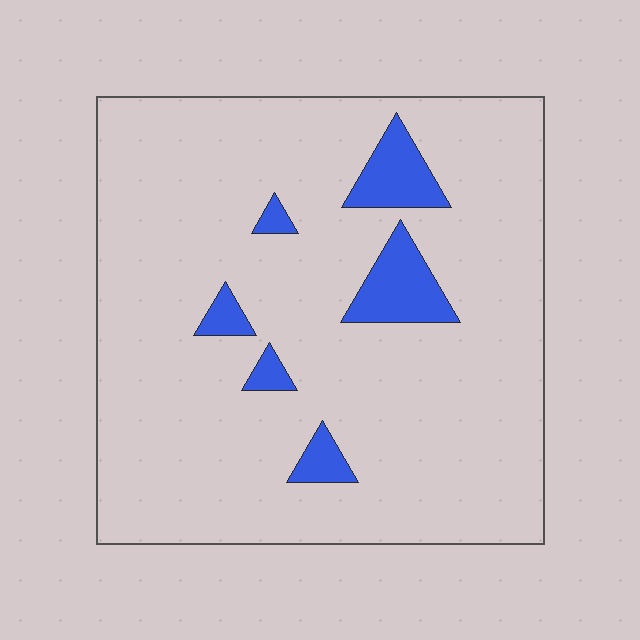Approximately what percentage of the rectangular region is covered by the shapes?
Approximately 10%.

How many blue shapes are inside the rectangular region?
6.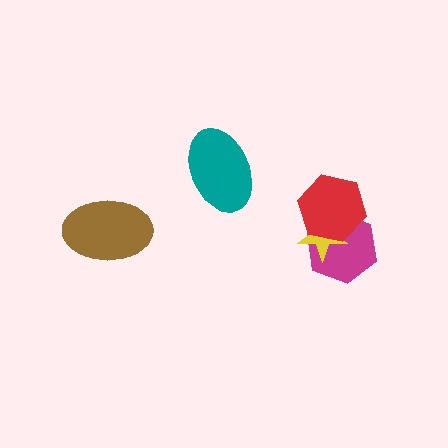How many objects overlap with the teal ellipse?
0 objects overlap with the teal ellipse.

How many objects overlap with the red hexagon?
2 objects overlap with the red hexagon.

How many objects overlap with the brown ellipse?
0 objects overlap with the brown ellipse.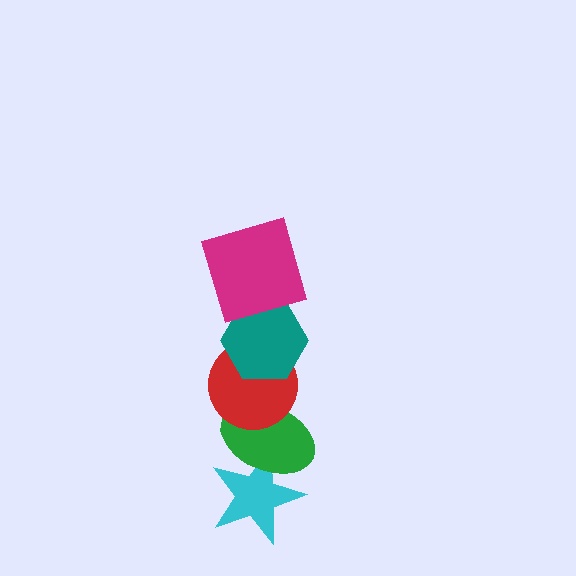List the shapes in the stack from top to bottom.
From top to bottom: the magenta square, the teal hexagon, the red circle, the green ellipse, the cyan star.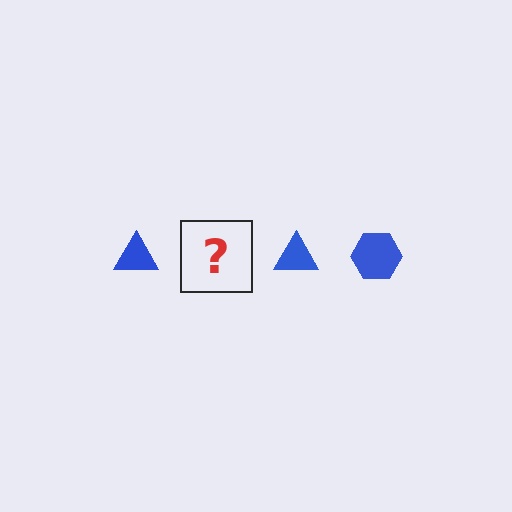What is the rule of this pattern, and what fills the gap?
The rule is that the pattern cycles through triangle, hexagon shapes in blue. The gap should be filled with a blue hexagon.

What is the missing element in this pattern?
The missing element is a blue hexagon.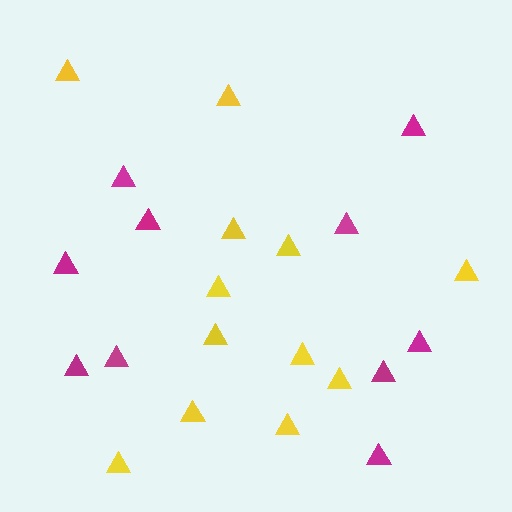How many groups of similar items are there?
There are 2 groups: one group of magenta triangles (10) and one group of yellow triangles (12).